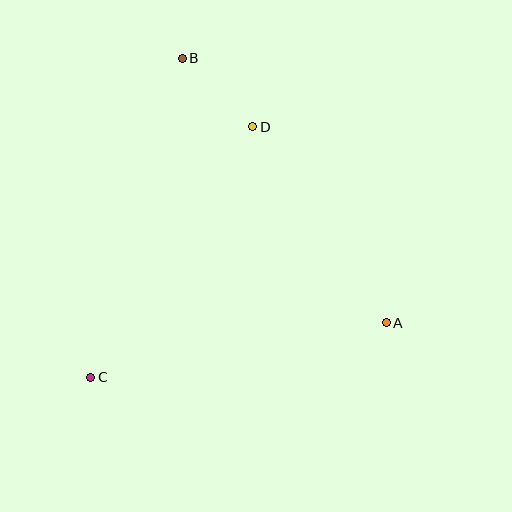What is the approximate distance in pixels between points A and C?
The distance between A and C is approximately 300 pixels.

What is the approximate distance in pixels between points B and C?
The distance between B and C is approximately 332 pixels.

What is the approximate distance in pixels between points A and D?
The distance between A and D is approximately 237 pixels.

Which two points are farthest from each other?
Points A and B are farthest from each other.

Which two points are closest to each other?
Points B and D are closest to each other.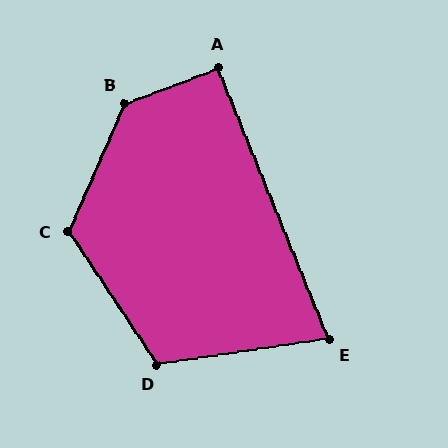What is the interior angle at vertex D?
Approximately 115 degrees (obtuse).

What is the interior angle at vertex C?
Approximately 123 degrees (obtuse).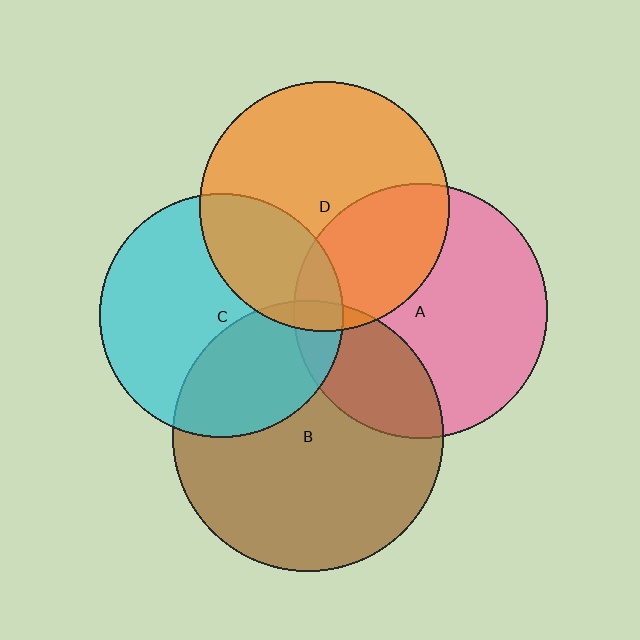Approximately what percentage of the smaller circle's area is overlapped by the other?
Approximately 5%.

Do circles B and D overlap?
Yes.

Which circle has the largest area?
Circle B (brown).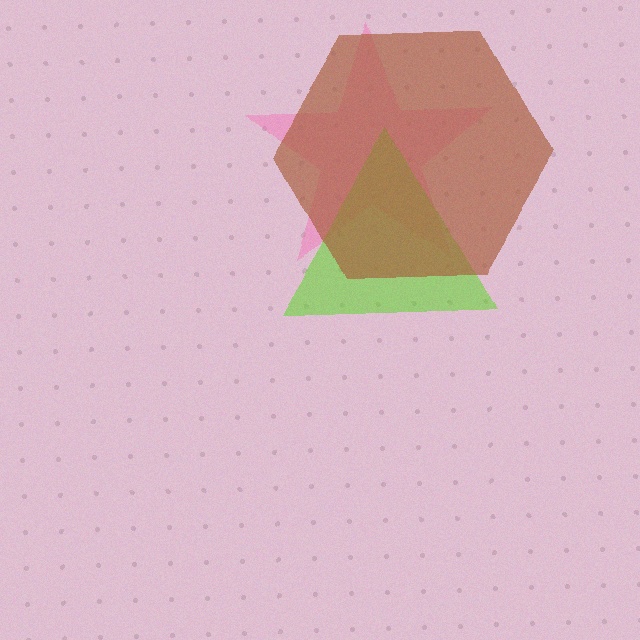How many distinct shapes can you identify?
There are 3 distinct shapes: a pink star, a lime triangle, a brown hexagon.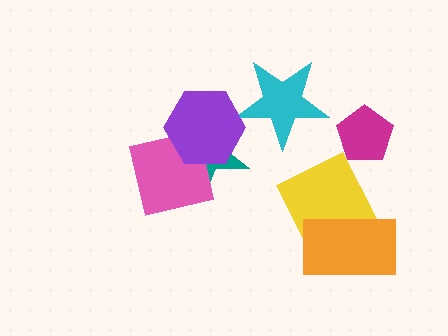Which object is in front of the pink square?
The purple hexagon is in front of the pink square.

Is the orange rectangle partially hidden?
No, no other shape covers it.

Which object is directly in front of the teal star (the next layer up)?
The pink square is directly in front of the teal star.